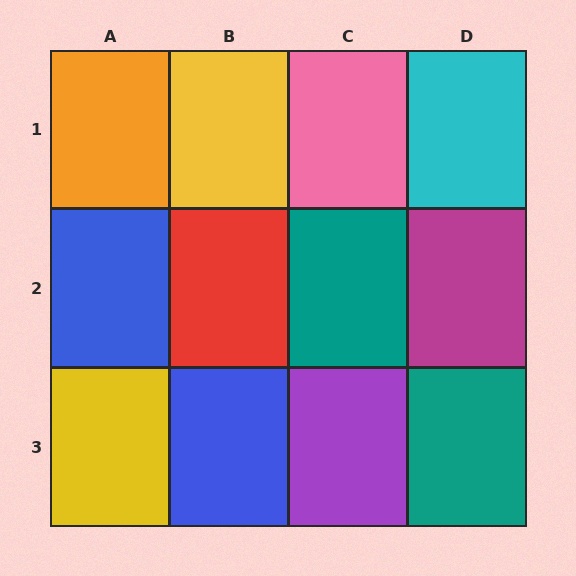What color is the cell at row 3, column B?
Blue.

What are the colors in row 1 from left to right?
Orange, yellow, pink, cyan.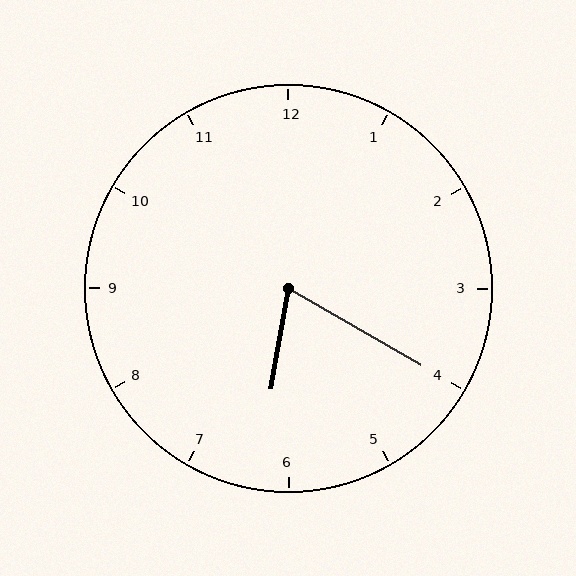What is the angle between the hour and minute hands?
Approximately 70 degrees.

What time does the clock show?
6:20.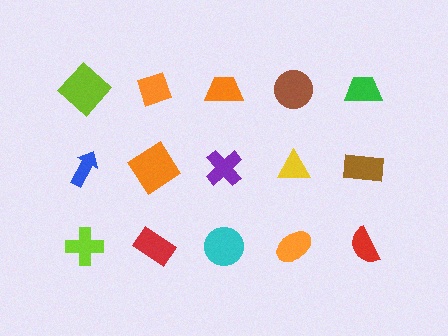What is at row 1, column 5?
A green trapezoid.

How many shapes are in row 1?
5 shapes.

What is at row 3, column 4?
An orange ellipse.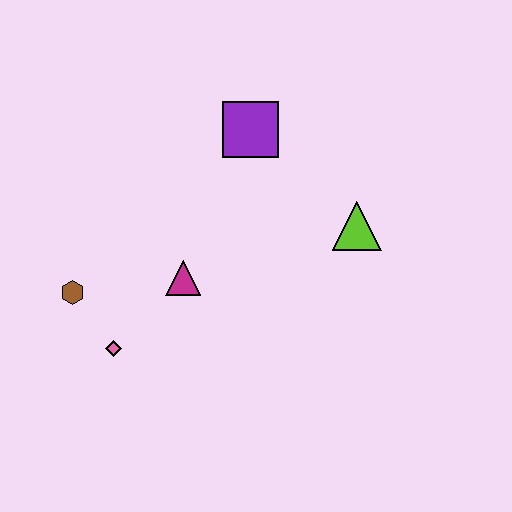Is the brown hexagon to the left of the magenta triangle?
Yes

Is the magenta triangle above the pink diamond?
Yes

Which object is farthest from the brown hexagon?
The lime triangle is farthest from the brown hexagon.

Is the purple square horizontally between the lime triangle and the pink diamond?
Yes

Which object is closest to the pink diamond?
The brown hexagon is closest to the pink diamond.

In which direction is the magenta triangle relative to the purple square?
The magenta triangle is below the purple square.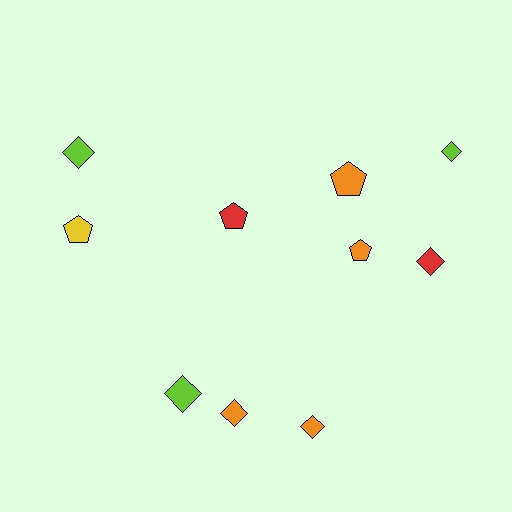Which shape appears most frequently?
Diamond, with 6 objects.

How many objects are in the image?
There are 10 objects.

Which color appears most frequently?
Orange, with 4 objects.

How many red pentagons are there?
There is 1 red pentagon.